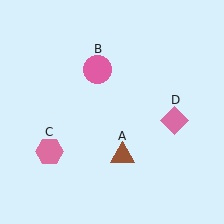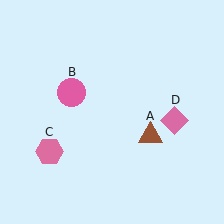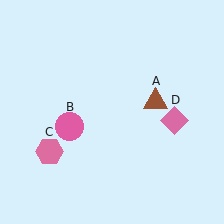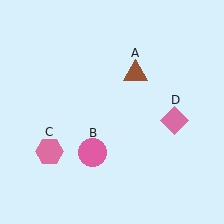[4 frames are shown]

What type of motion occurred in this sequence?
The brown triangle (object A), pink circle (object B) rotated counterclockwise around the center of the scene.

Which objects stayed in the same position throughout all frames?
Pink hexagon (object C) and pink diamond (object D) remained stationary.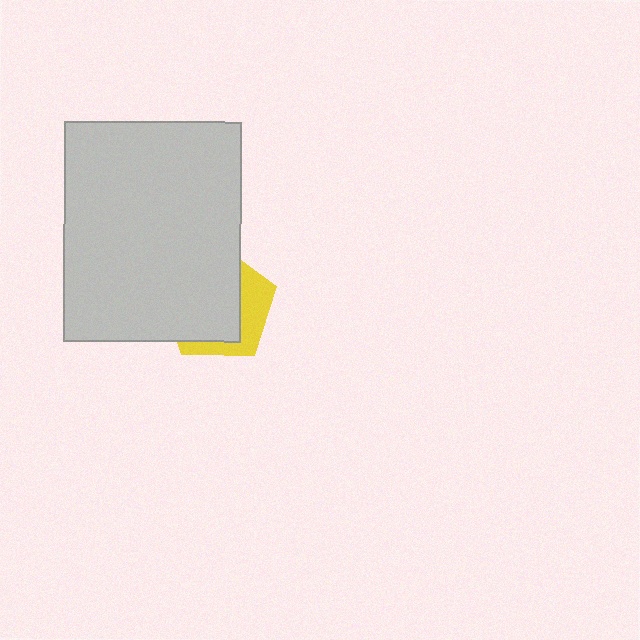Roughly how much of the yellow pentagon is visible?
A small part of it is visible (roughly 32%).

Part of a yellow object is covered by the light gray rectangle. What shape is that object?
It is a pentagon.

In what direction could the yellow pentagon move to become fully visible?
The yellow pentagon could move right. That would shift it out from behind the light gray rectangle entirely.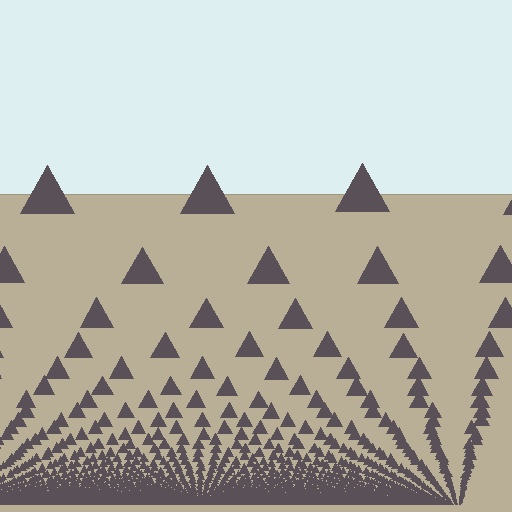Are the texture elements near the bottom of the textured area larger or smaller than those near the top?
Smaller. The gradient is inverted — elements near the bottom are smaller and denser.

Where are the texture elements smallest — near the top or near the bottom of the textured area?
Near the bottom.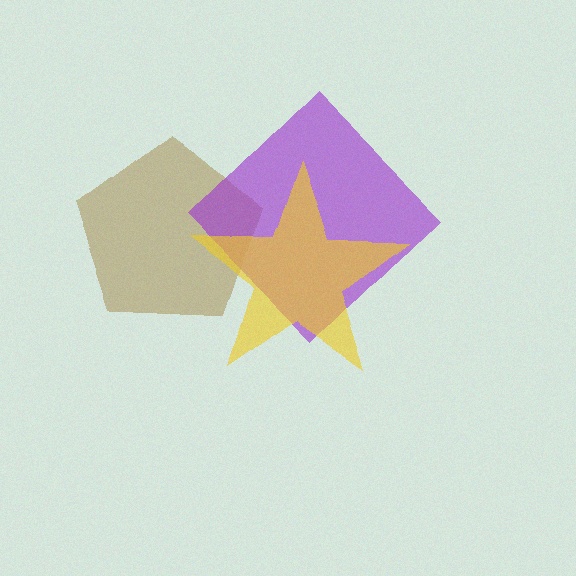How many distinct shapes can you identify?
There are 3 distinct shapes: a brown pentagon, a purple diamond, a yellow star.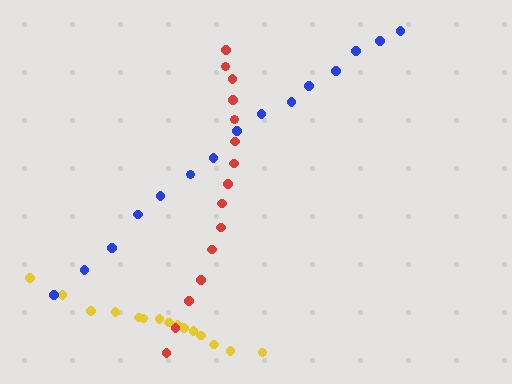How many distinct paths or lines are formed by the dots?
There are 3 distinct paths.